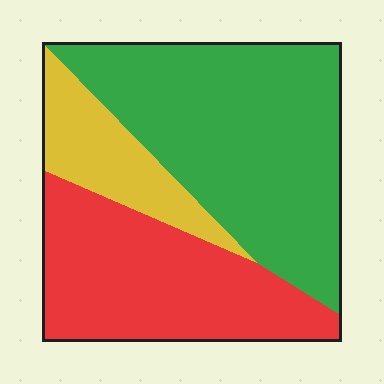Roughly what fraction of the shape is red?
Red takes up between a quarter and a half of the shape.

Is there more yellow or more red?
Red.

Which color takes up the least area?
Yellow, at roughly 15%.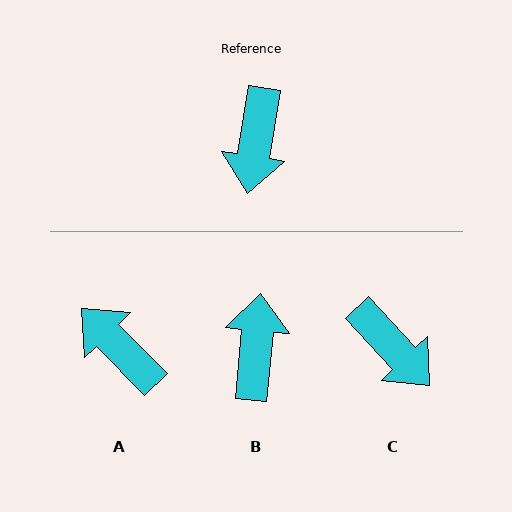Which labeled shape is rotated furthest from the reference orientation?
B, about 176 degrees away.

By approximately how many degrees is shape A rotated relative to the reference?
Approximately 126 degrees clockwise.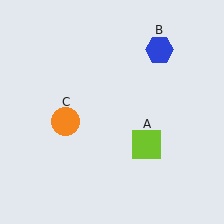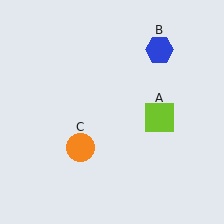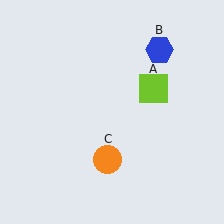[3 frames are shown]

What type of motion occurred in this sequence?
The lime square (object A), orange circle (object C) rotated counterclockwise around the center of the scene.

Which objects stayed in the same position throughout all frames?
Blue hexagon (object B) remained stationary.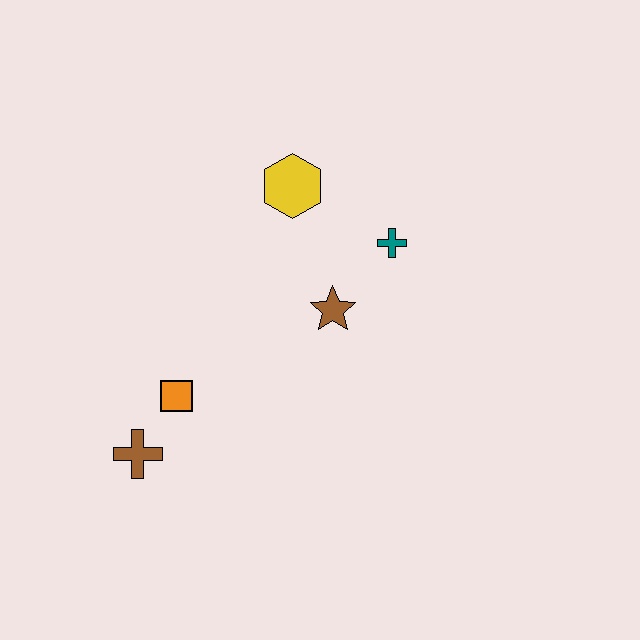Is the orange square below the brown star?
Yes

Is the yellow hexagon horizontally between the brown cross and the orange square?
No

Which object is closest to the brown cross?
The orange square is closest to the brown cross.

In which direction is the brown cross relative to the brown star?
The brown cross is to the left of the brown star.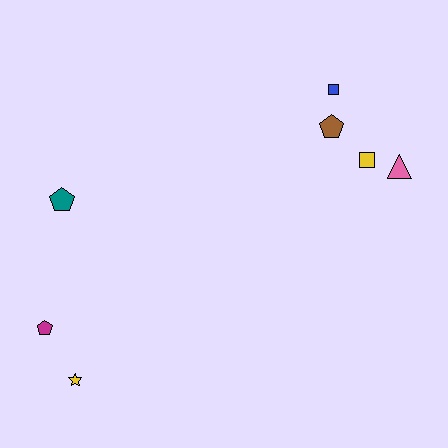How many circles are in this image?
There are no circles.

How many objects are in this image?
There are 7 objects.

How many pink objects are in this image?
There is 1 pink object.